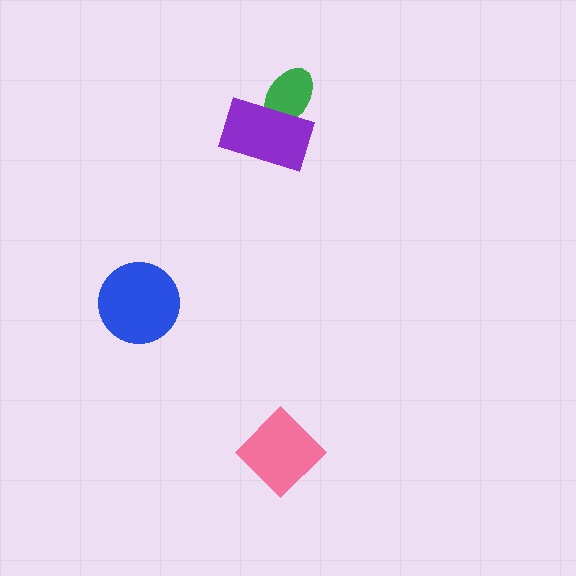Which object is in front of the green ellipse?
The purple rectangle is in front of the green ellipse.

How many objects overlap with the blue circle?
0 objects overlap with the blue circle.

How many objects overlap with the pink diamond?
0 objects overlap with the pink diamond.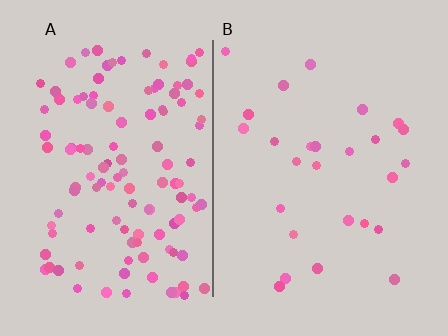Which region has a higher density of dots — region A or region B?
A (the left).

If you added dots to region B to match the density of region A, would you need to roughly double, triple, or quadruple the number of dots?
Approximately quadruple.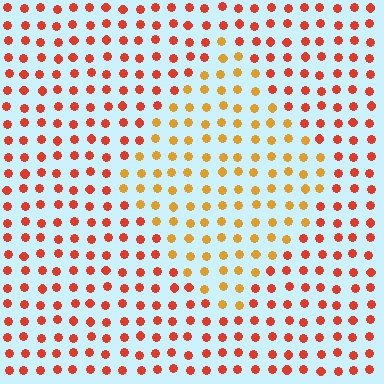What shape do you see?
I see a diamond.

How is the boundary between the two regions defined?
The boundary is defined purely by a slight shift in hue (about 33 degrees). Spacing, size, and orientation are identical on both sides.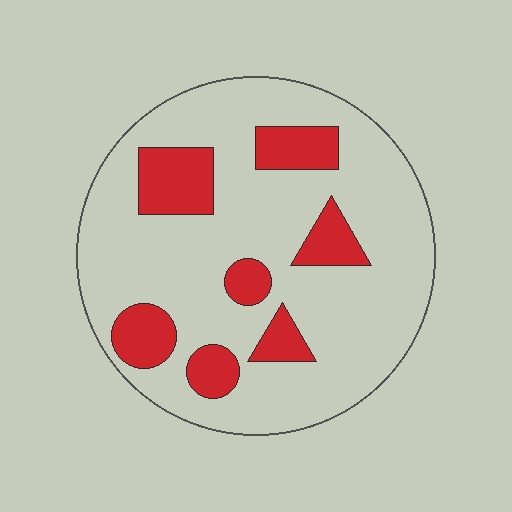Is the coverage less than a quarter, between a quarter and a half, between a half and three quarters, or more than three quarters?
Less than a quarter.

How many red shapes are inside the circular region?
7.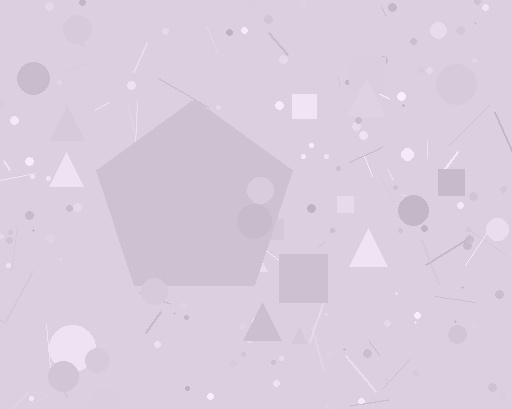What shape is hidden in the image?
A pentagon is hidden in the image.